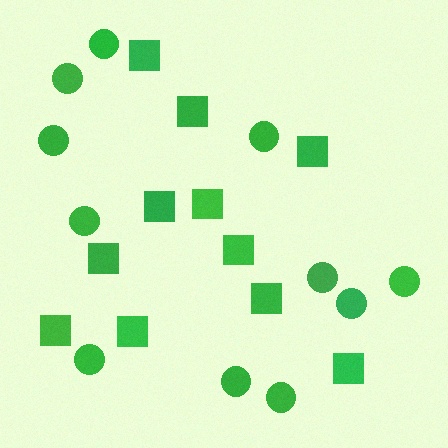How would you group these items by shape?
There are 2 groups: one group of squares (11) and one group of circles (11).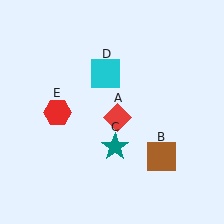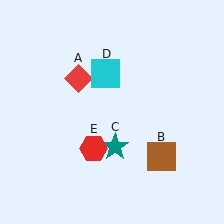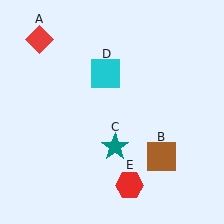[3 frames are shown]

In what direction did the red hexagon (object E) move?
The red hexagon (object E) moved down and to the right.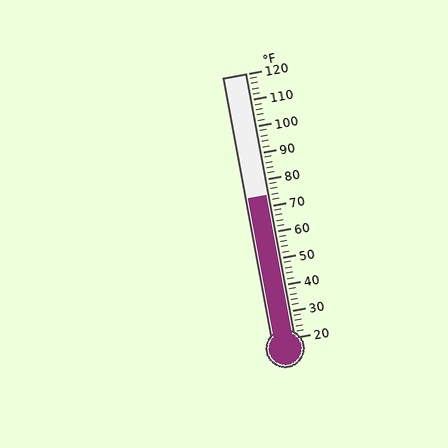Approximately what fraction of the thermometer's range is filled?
The thermometer is filled to approximately 55% of its range.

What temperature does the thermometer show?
The thermometer shows approximately 74°F.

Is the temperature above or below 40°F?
The temperature is above 40°F.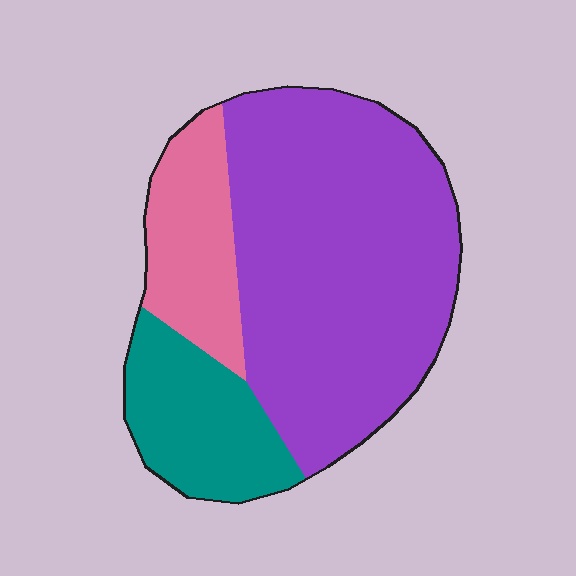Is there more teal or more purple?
Purple.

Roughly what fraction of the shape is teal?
Teal takes up about one fifth (1/5) of the shape.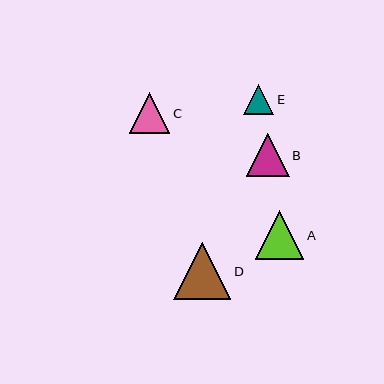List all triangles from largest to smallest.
From largest to smallest: D, A, B, C, E.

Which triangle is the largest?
Triangle D is the largest with a size of approximately 57 pixels.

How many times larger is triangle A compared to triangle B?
Triangle A is approximately 1.1 times the size of triangle B.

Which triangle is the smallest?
Triangle E is the smallest with a size of approximately 30 pixels.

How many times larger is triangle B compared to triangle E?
Triangle B is approximately 1.4 times the size of triangle E.